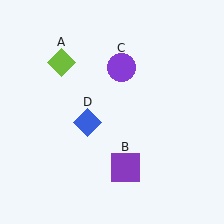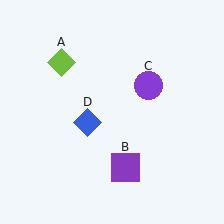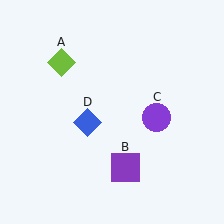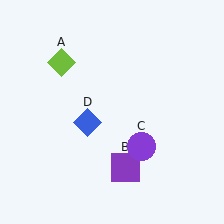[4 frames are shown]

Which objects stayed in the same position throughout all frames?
Lime diamond (object A) and purple square (object B) and blue diamond (object D) remained stationary.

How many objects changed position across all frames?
1 object changed position: purple circle (object C).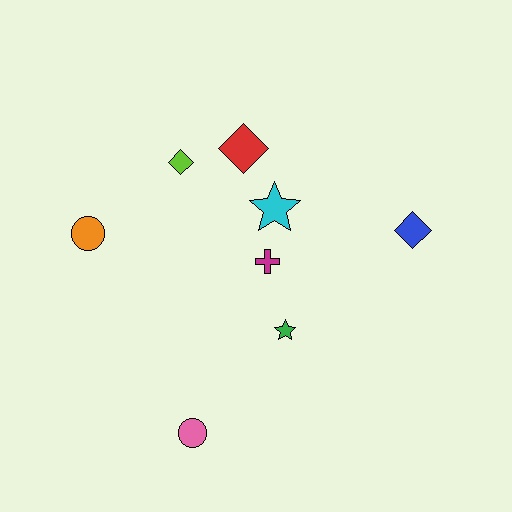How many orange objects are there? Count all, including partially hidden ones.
There is 1 orange object.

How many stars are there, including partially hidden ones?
There are 2 stars.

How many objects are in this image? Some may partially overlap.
There are 8 objects.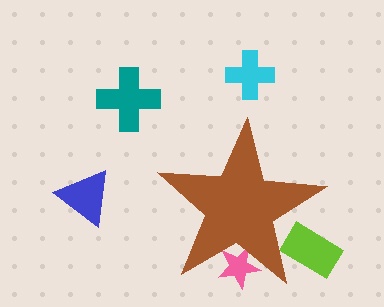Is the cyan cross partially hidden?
No, the cyan cross is fully visible.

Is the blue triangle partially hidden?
No, the blue triangle is fully visible.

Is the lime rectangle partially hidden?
Yes, the lime rectangle is partially hidden behind the brown star.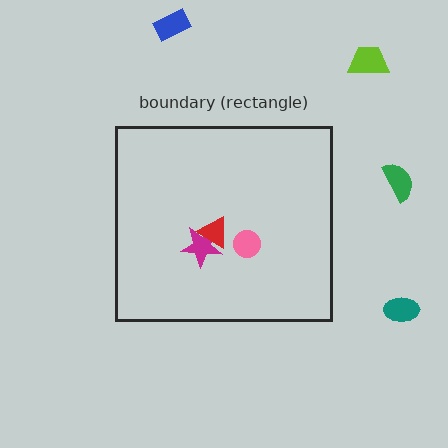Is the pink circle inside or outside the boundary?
Inside.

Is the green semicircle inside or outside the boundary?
Outside.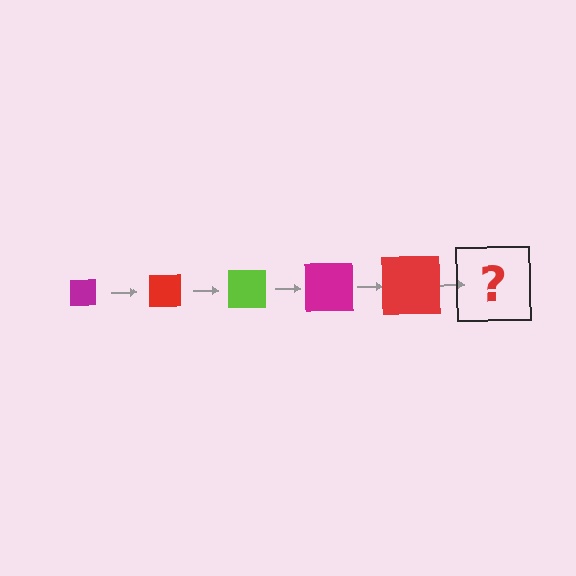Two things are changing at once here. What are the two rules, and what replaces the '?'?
The two rules are that the square grows larger each step and the color cycles through magenta, red, and lime. The '?' should be a lime square, larger than the previous one.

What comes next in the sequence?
The next element should be a lime square, larger than the previous one.